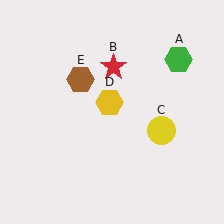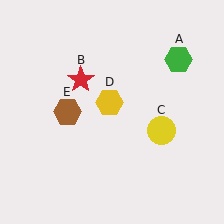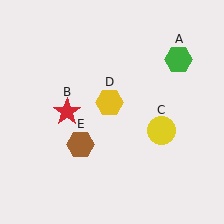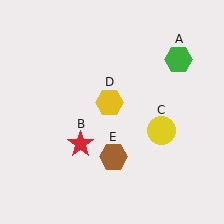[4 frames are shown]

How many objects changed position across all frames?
2 objects changed position: red star (object B), brown hexagon (object E).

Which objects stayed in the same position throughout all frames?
Green hexagon (object A) and yellow circle (object C) and yellow hexagon (object D) remained stationary.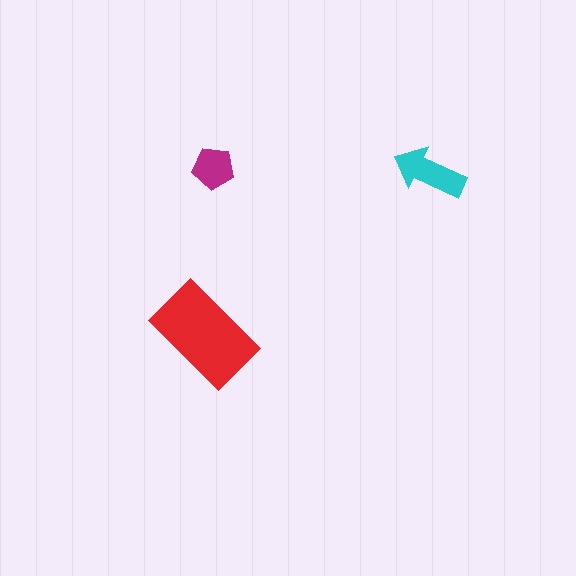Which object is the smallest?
The magenta pentagon.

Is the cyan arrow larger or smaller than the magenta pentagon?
Larger.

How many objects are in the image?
There are 3 objects in the image.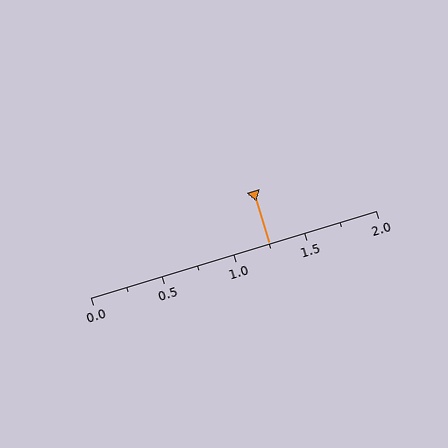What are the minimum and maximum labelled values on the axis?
The axis runs from 0.0 to 2.0.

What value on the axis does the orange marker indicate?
The marker indicates approximately 1.25.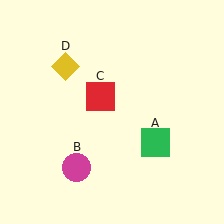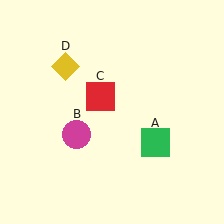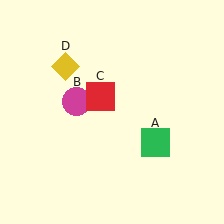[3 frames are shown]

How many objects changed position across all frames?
1 object changed position: magenta circle (object B).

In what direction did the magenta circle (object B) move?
The magenta circle (object B) moved up.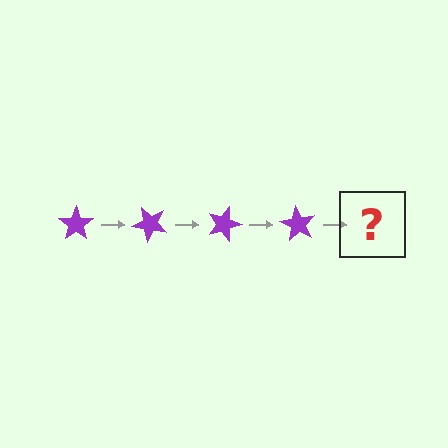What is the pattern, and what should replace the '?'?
The pattern is that the star rotates 45 degrees each step. The '?' should be a purple star rotated 180 degrees.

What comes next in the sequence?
The next element should be a purple star rotated 180 degrees.